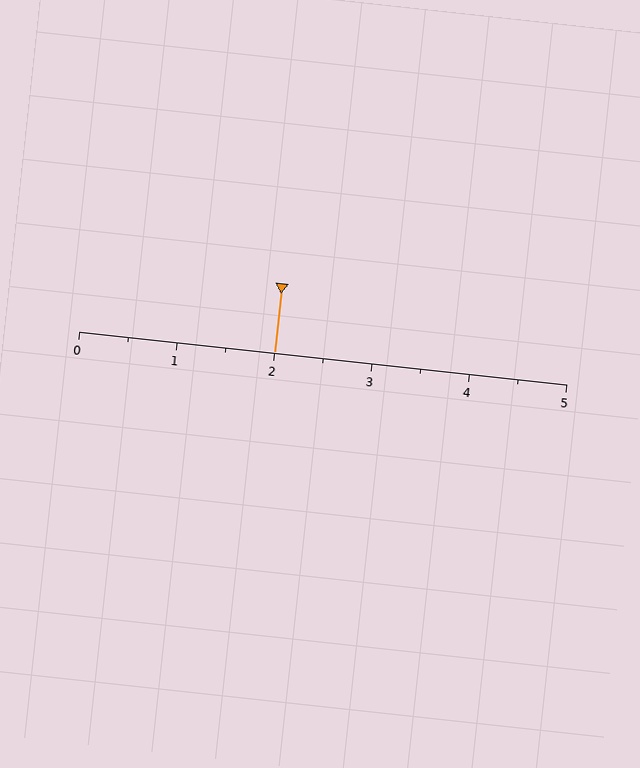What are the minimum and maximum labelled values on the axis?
The axis runs from 0 to 5.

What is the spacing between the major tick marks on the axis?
The major ticks are spaced 1 apart.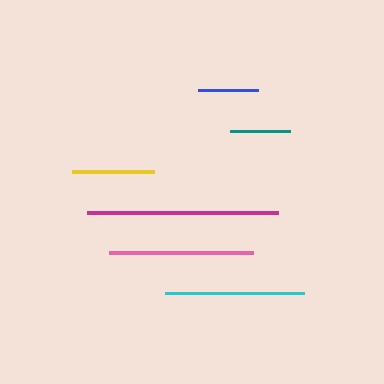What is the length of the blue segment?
The blue segment is approximately 60 pixels long.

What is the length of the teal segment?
The teal segment is approximately 61 pixels long.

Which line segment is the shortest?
The blue line is the shortest at approximately 60 pixels.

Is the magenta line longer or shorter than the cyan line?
The magenta line is longer than the cyan line.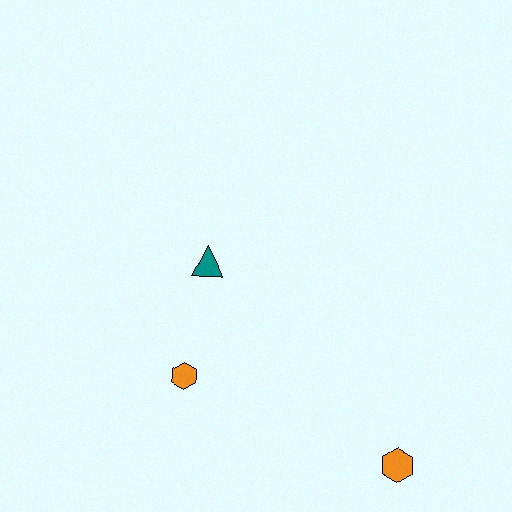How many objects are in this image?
There are 3 objects.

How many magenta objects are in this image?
There are no magenta objects.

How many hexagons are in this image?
There are 2 hexagons.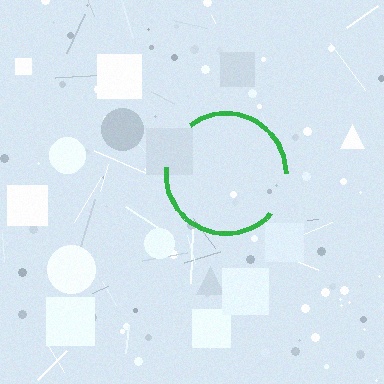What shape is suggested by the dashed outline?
The dashed outline suggests a circle.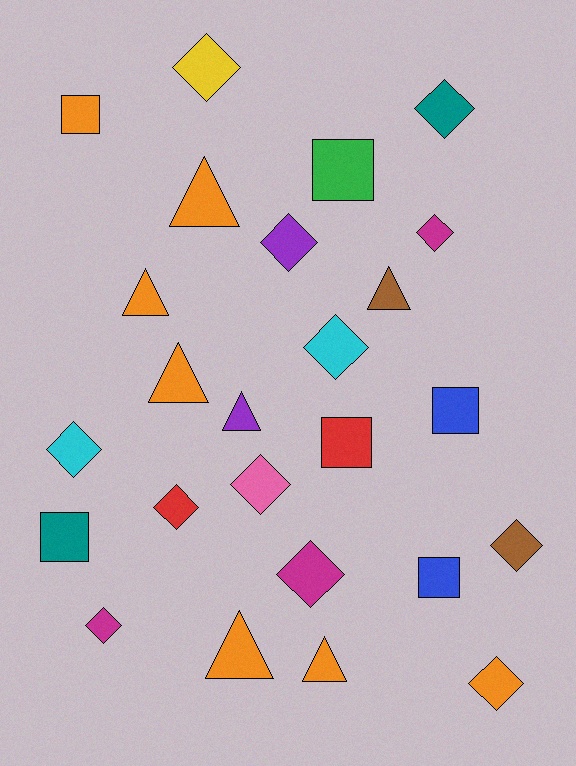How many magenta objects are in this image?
There are 3 magenta objects.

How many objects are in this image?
There are 25 objects.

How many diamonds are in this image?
There are 12 diamonds.